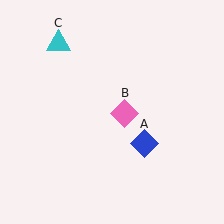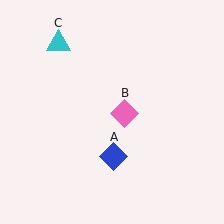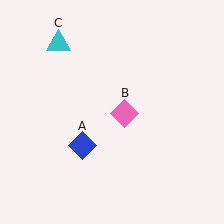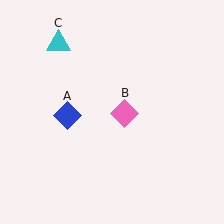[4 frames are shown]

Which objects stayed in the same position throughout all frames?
Pink diamond (object B) and cyan triangle (object C) remained stationary.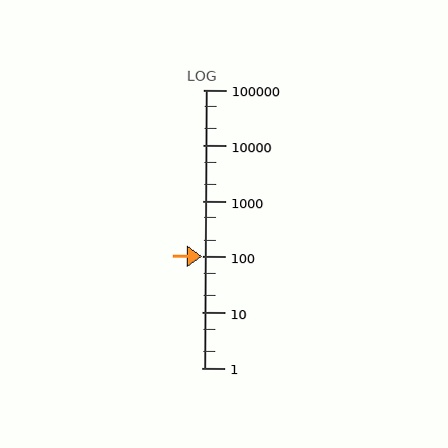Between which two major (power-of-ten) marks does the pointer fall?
The pointer is between 100 and 1000.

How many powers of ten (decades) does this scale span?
The scale spans 5 decades, from 1 to 100000.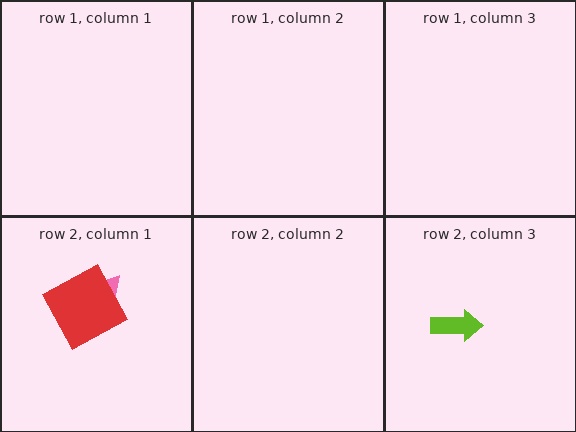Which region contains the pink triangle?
The row 2, column 1 region.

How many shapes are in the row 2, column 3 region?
1.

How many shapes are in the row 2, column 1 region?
2.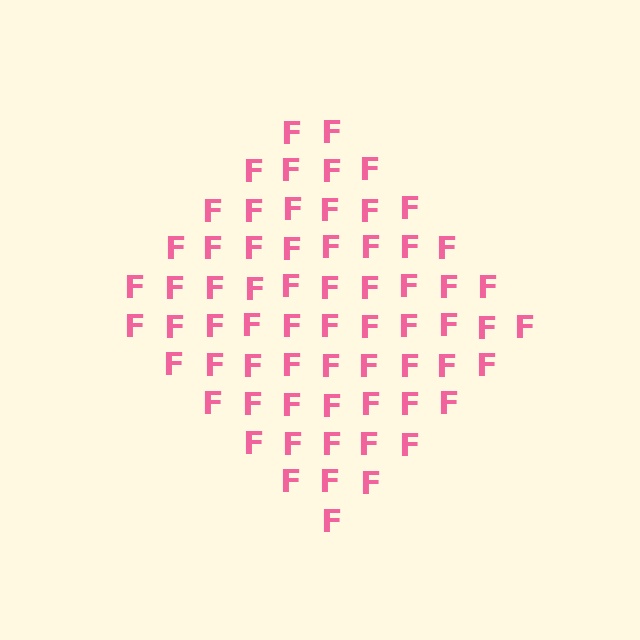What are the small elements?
The small elements are letter F's.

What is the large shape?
The large shape is a diamond.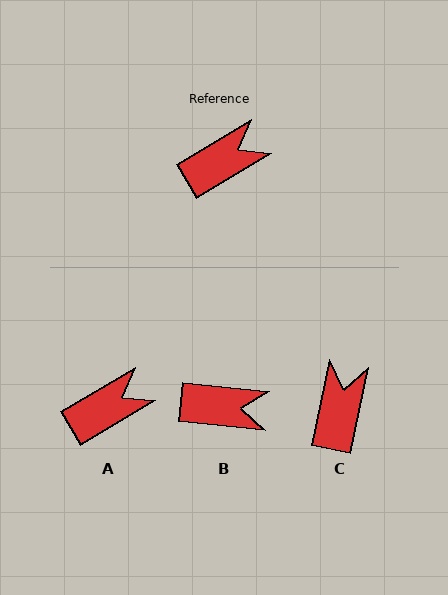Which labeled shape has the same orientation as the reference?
A.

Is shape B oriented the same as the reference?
No, it is off by about 36 degrees.